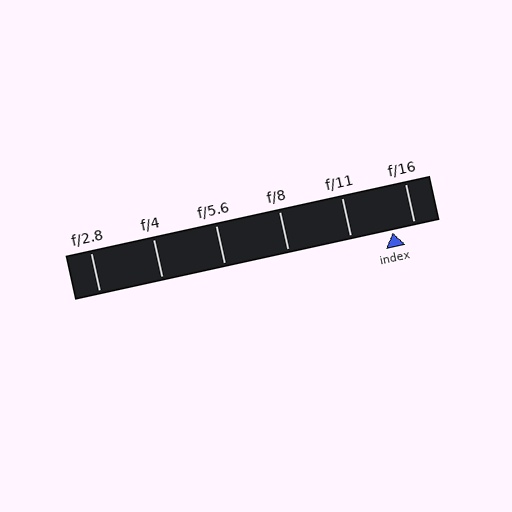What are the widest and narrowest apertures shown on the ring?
The widest aperture shown is f/2.8 and the narrowest is f/16.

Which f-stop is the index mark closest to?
The index mark is closest to f/16.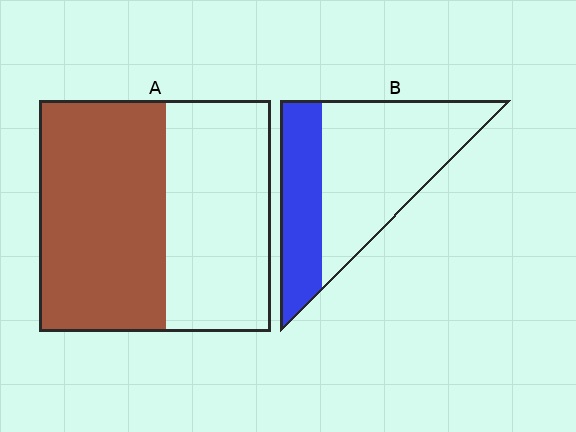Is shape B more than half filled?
No.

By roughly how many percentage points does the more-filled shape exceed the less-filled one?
By roughly 20 percentage points (A over B).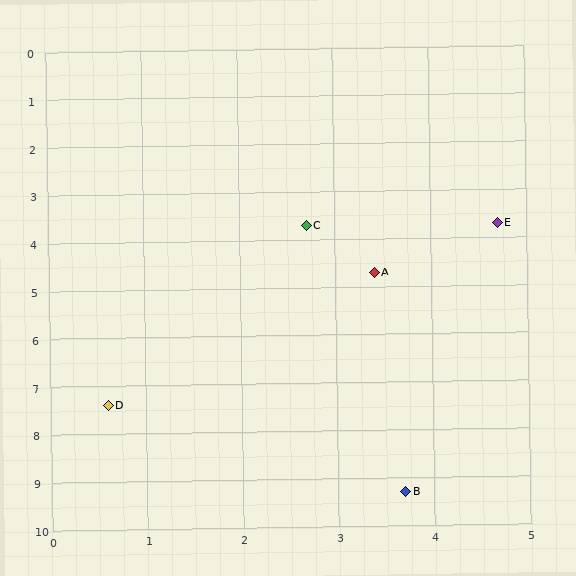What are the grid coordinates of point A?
Point A is at approximately (3.4, 4.7).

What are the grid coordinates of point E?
Point E is at approximately (4.7, 3.7).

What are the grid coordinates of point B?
Point B is at approximately (3.7, 9.3).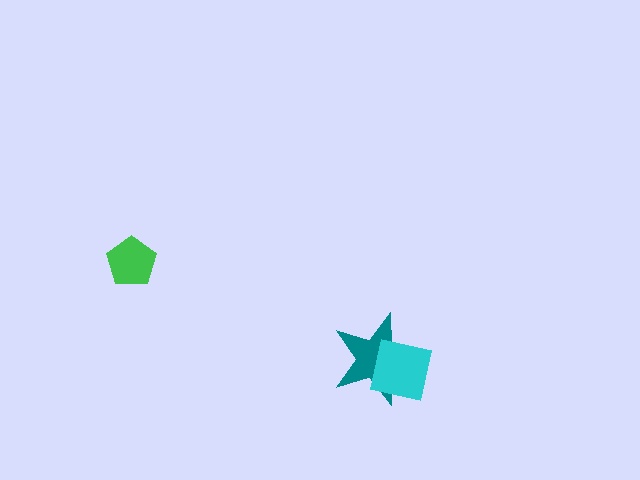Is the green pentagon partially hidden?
No, no other shape covers it.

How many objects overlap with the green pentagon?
0 objects overlap with the green pentagon.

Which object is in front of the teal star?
The cyan square is in front of the teal star.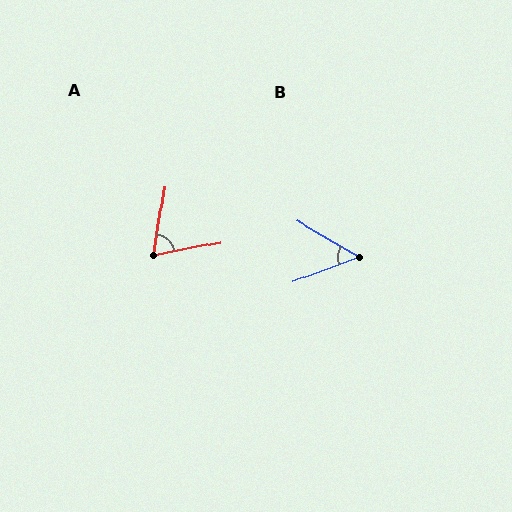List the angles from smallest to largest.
B (51°), A (70°).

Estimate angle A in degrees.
Approximately 70 degrees.